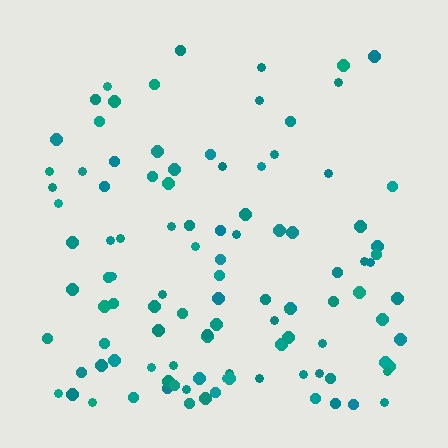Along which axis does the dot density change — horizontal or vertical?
Vertical.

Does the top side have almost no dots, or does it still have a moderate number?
Still a moderate number, just noticeably fewer than the bottom.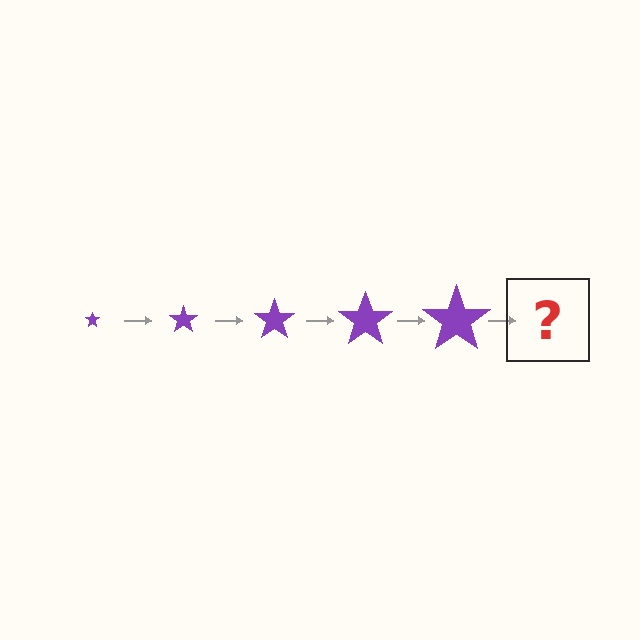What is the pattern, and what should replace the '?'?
The pattern is that the star gets progressively larger each step. The '?' should be a purple star, larger than the previous one.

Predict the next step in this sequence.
The next step is a purple star, larger than the previous one.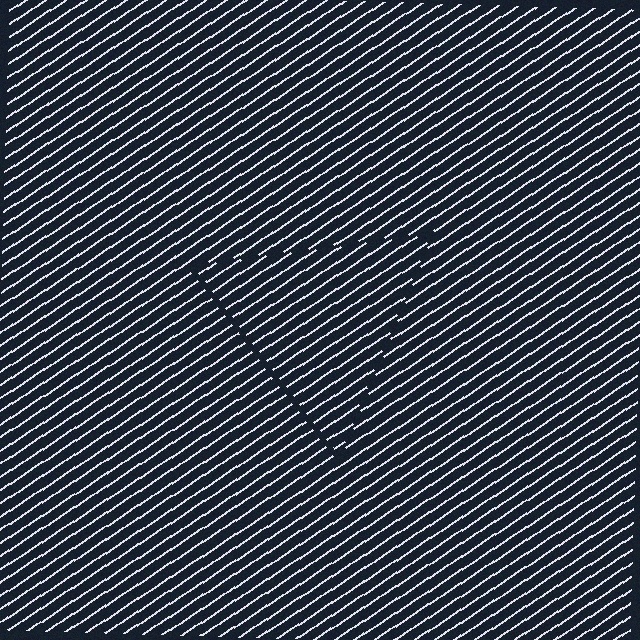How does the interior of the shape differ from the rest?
The interior of the shape contains the same grating, shifted by half a period — the contour is defined by the phase discontinuity where line-ends from the inner and outer gratings abut.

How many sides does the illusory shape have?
3 sides — the line-ends trace a triangle.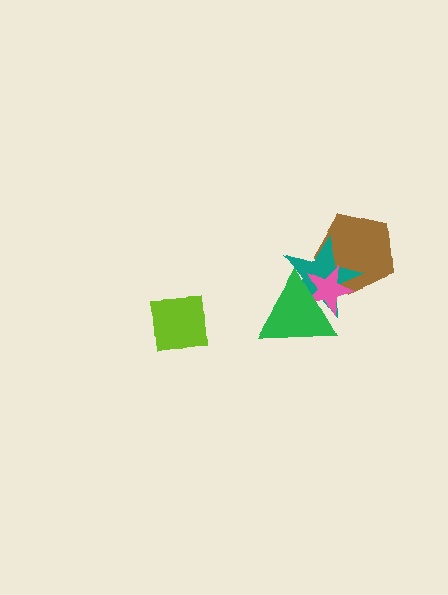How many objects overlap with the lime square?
0 objects overlap with the lime square.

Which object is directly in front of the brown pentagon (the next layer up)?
The teal star is directly in front of the brown pentagon.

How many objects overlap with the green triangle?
2 objects overlap with the green triangle.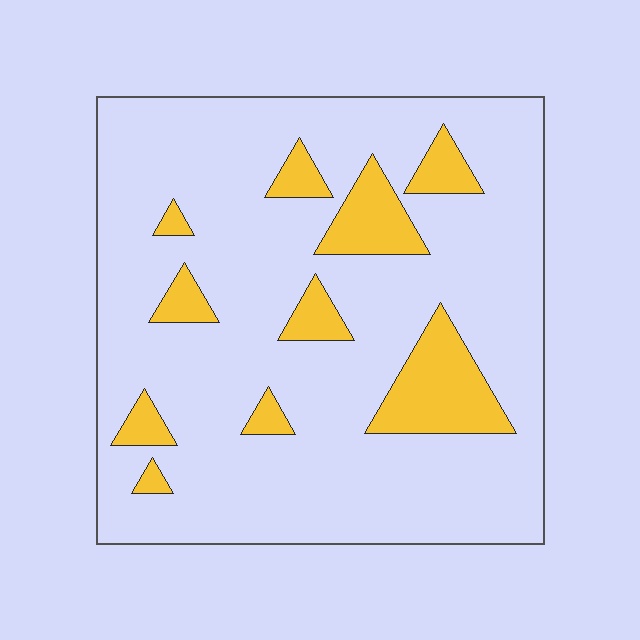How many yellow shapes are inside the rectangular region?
10.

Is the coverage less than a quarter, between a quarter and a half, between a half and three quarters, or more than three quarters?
Less than a quarter.